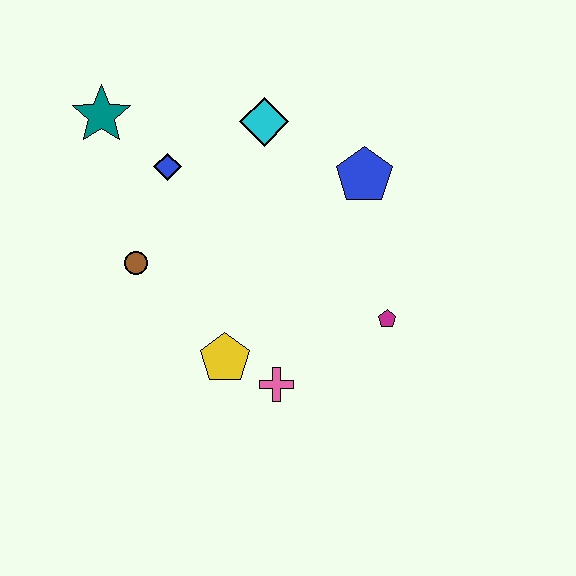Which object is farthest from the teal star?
The magenta pentagon is farthest from the teal star.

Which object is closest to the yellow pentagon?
The pink cross is closest to the yellow pentagon.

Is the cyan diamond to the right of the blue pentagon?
No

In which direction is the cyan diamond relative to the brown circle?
The cyan diamond is above the brown circle.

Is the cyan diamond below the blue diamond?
No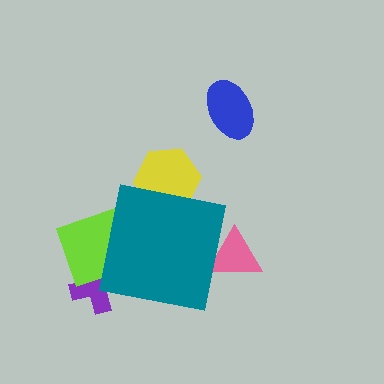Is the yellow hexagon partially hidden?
Yes, the yellow hexagon is partially hidden behind the teal square.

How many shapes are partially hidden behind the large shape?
4 shapes are partially hidden.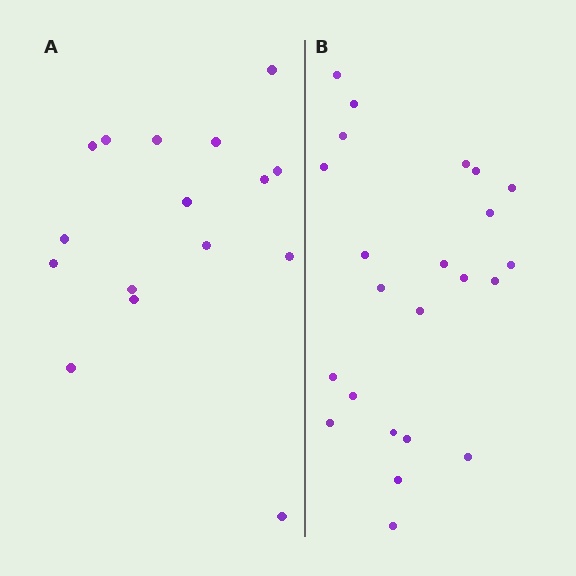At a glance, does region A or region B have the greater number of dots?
Region B (the right region) has more dots.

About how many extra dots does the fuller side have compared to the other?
Region B has roughly 8 or so more dots than region A.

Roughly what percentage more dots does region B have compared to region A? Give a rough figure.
About 45% more.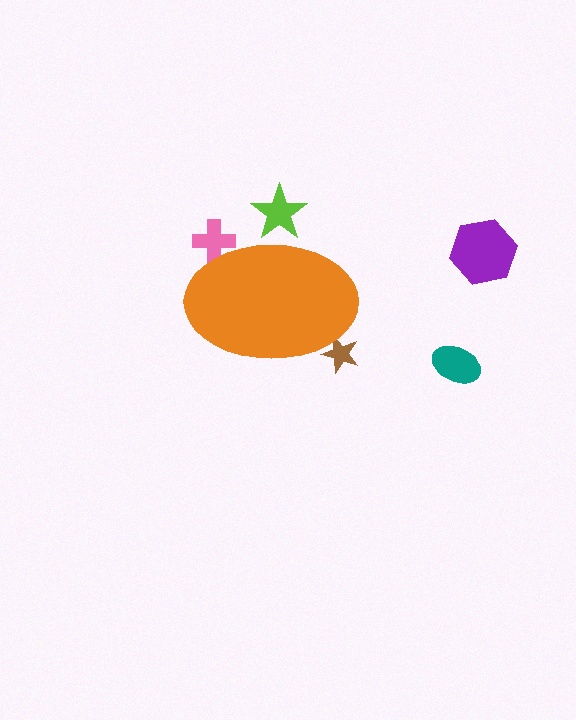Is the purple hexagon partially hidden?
No, the purple hexagon is fully visible.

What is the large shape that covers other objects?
An orange ellipse.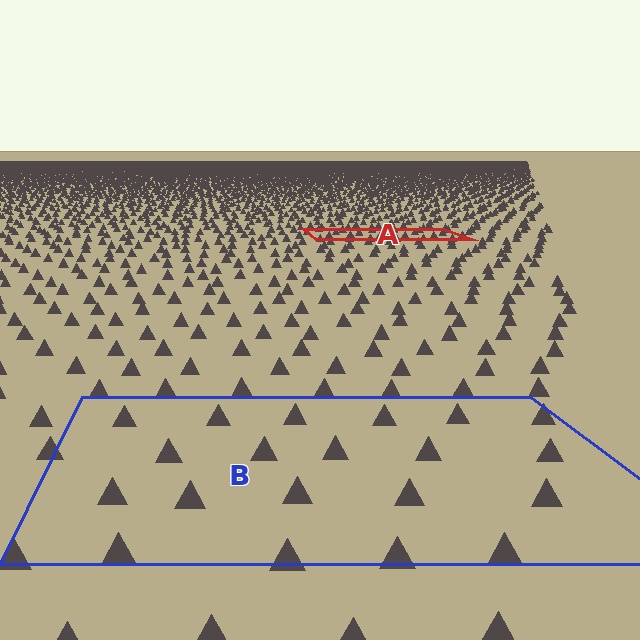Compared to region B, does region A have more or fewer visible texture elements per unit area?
Region A has more texture elements per unit area — they are packed more densely because it is farther away.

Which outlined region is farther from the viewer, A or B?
Region A is farther from the viewer — the texture elements inside it appear smaller and more densely packed.